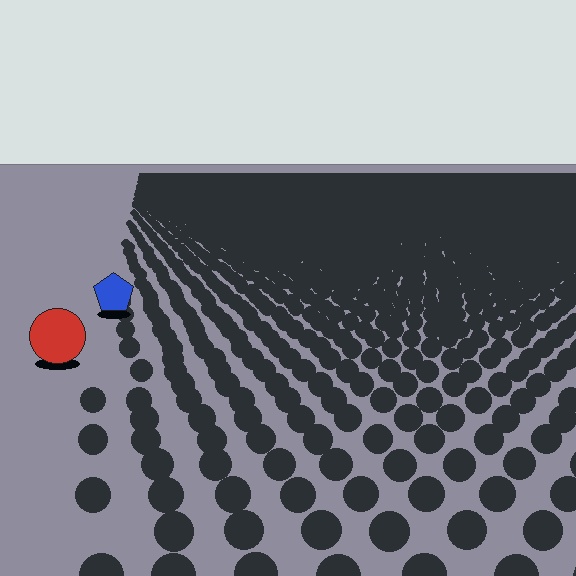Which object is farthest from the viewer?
The blue pentagon is farthest from the viewer. It appears smaller and the ground texture around it is denser.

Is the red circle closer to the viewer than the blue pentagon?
Yes. The red circle is closer — you can tell from the texture gradient: the ground texture is coarser near it.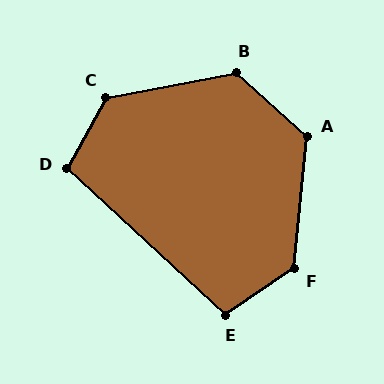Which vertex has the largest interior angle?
C, at approximately 130 degrees.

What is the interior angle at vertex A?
Approximately 127 degrees (obtuse).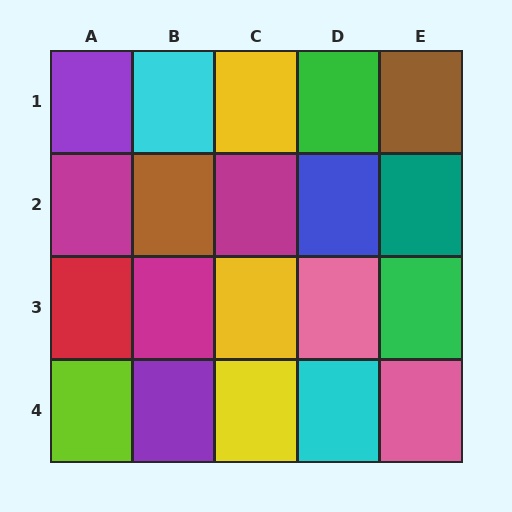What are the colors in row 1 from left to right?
Purple, cyan, yellow, green, brown.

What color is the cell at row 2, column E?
Teal.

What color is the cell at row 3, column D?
Pink.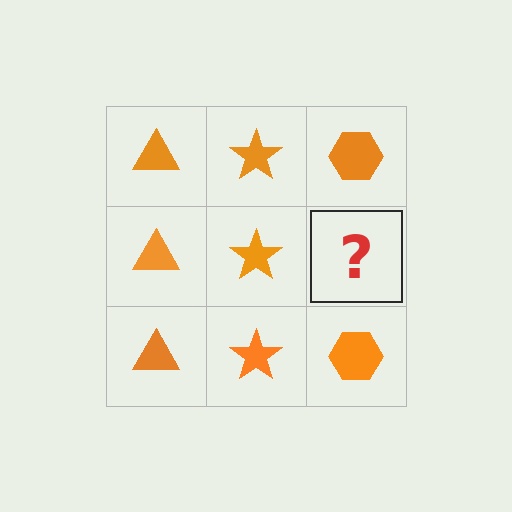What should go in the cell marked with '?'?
The missing cell should contain an orange hexagon.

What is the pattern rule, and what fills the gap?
The rule is that each column has a consistent shape. The gap should be filled with an orange hexagon.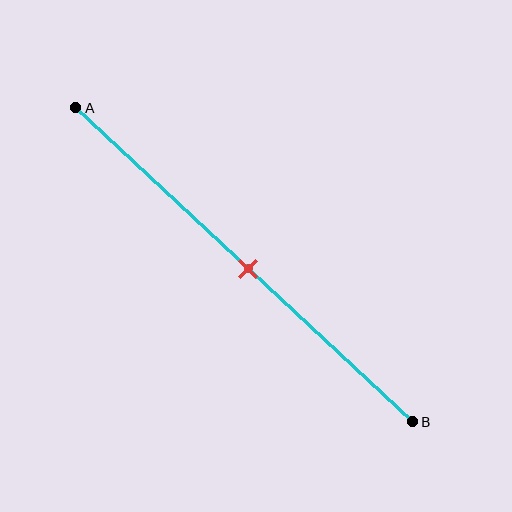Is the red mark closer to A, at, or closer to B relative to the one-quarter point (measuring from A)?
The red mark is closer to point B than the one-quarter point of segment AB.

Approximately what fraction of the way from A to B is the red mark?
The red mark is approximately 50% of the way from A to B.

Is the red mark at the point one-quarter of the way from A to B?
No, the mark is at about 50% from A, not at the 25% one-quarter point.